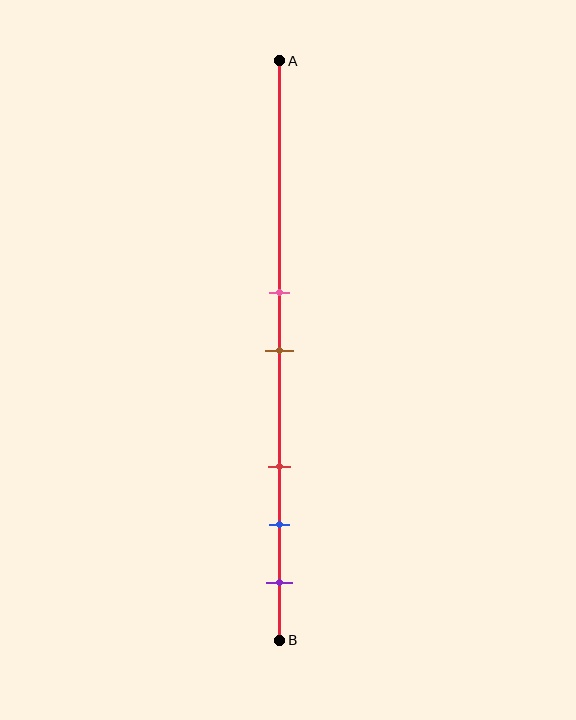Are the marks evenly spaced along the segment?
No, the marks are not evenly spaced.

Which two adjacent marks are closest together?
The pink and brown marks are the closest adjacent pair.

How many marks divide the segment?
There are 5 marks dividing the segment.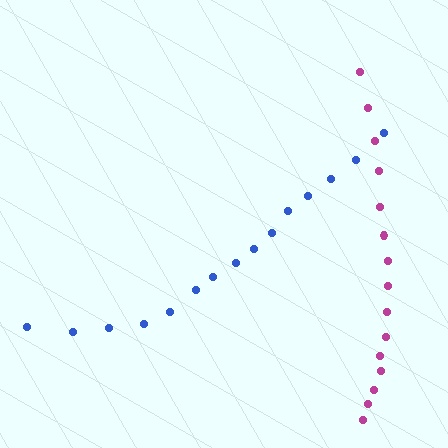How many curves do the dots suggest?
There are 2 distinct paths.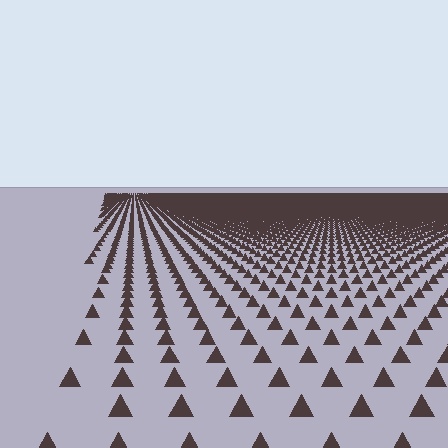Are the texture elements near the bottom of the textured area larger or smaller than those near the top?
Larger. Near the bottom, elements are closer to the viewer and appear at a bigger on-screen size.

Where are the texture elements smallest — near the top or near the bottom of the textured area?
Near the top.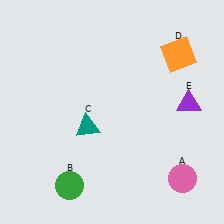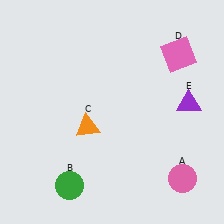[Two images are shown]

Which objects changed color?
C changed from teal to orange. D changed from orange to pink.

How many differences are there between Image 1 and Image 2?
There are 2 differences between the two images.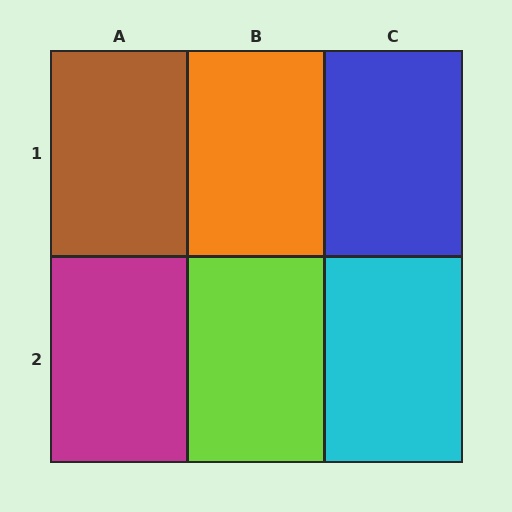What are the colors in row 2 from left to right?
Magenta, lime, cyan.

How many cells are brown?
1 cell is brown.